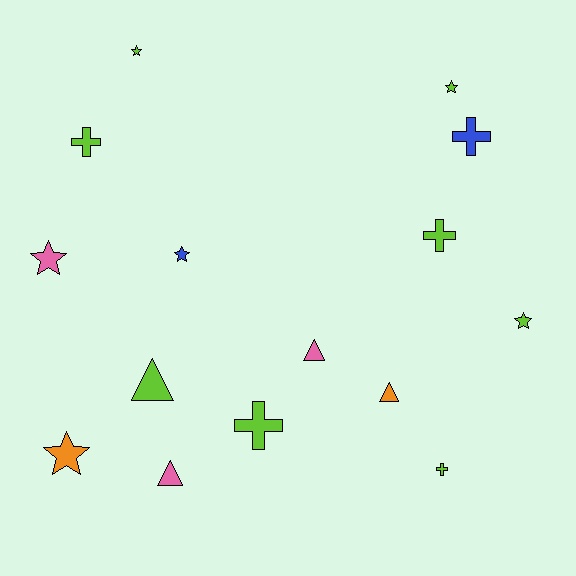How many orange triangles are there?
There is 1 orange triangle.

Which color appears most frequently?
Lime, with 8 objects.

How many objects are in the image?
There are 15 objects.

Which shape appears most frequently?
Star, with 6 objects.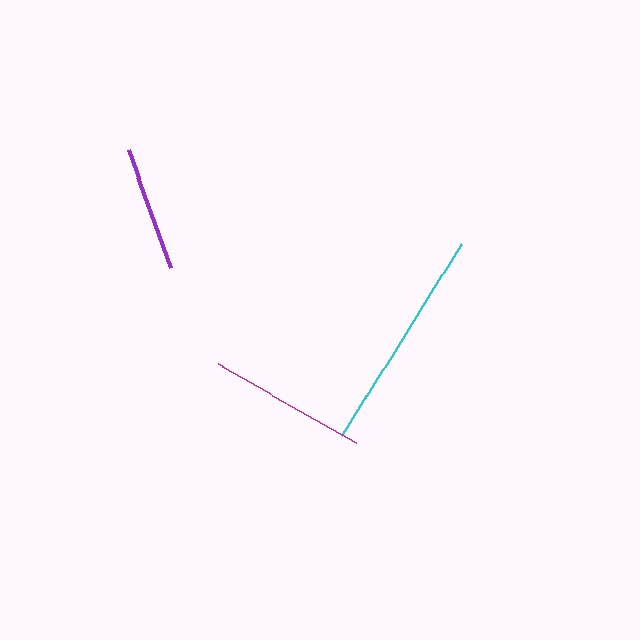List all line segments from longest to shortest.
From longest to shortest: cyan, magenta, purple.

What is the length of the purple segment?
The purple segment is approximately 126 pixels long.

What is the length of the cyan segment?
The cyan segment is approximately 227 pixels long.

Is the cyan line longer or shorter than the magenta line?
The cyan line is longer than the magenta line.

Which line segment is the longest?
The cyan line is the longest at approximately 227 pixels.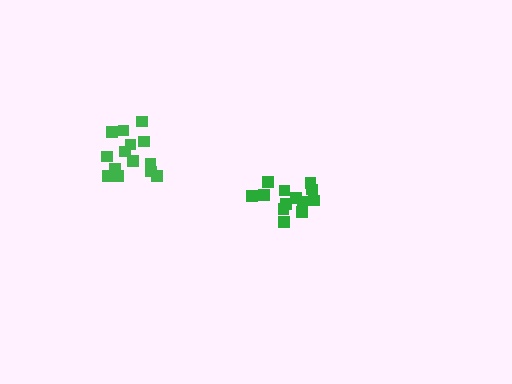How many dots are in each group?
Group 1: 14 dots, Group 2: 13 dots (27 total).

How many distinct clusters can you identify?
There are 2 distinct clusters.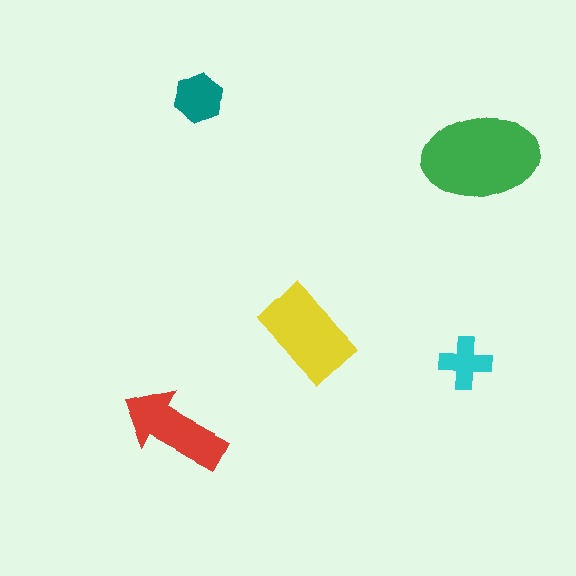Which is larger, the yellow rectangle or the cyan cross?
The yellow rectangle.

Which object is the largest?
The green ellipse.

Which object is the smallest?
The cyan cross.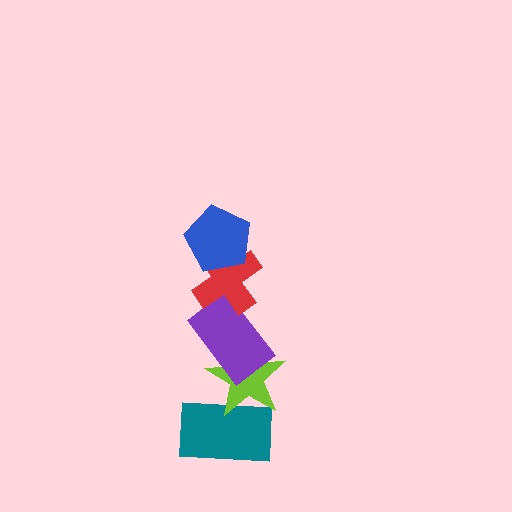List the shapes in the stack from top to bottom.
From top to bottom: the blue pentagon, the red cross, the purple rectangle, the lime star, the teal rectangle.